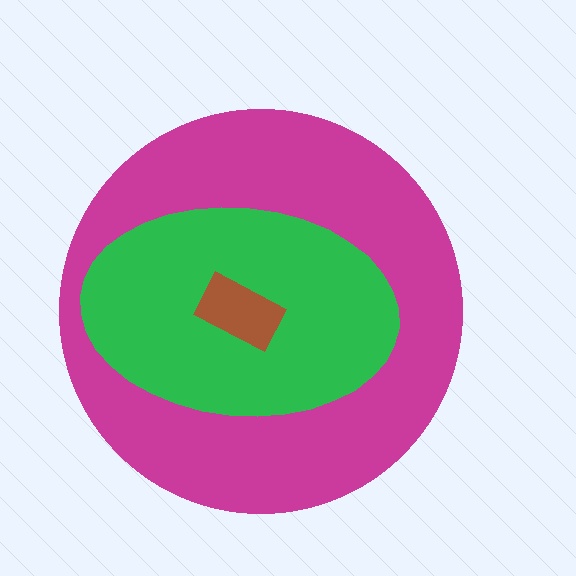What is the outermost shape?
The magenta circle.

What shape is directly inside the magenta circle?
The green ellipse.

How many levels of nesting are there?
3.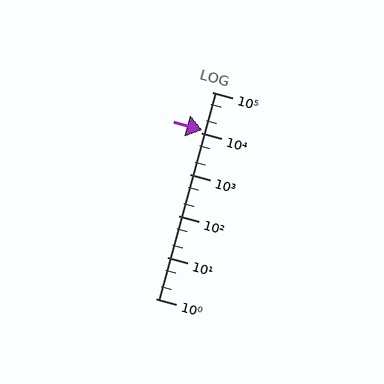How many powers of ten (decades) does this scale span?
The scale spans 5 decades, from 1 to 100000.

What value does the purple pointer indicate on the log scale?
The pointer indicates approximately 12000.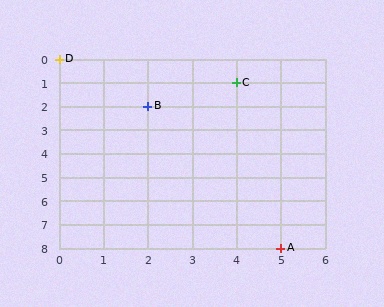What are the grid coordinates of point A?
Point A is at grid coordinates (5, 8).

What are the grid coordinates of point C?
Point C is at grid coordinates (4, 1).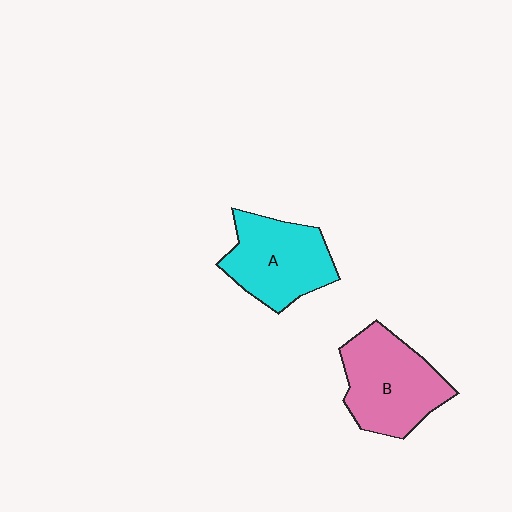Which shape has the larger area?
Shape B (pink).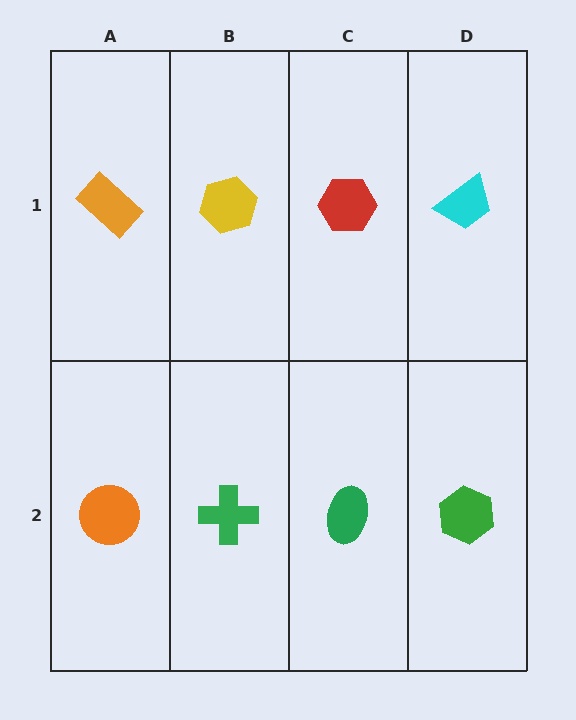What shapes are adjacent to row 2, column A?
An orange rectangle (row 1, column A), a green cross (row 2, column B).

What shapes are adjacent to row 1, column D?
A green hexagon (row 2, column D), a red hexagon (row 1, column C).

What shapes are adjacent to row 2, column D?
A cyan trapezoid (row 1, column D), a green ellipse (row 2, column C).